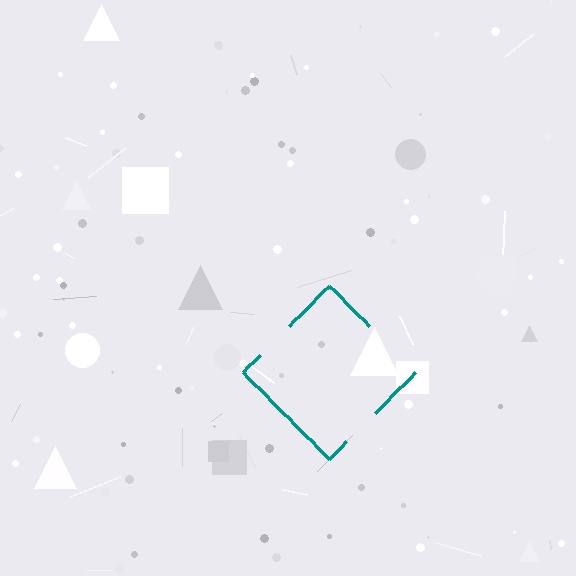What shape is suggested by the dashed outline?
The dashed outline suggests a diamond.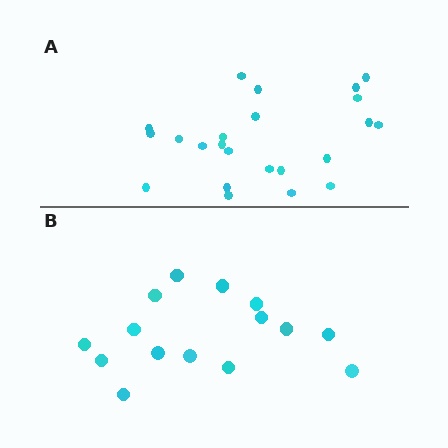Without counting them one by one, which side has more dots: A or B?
Region A (the top region) has more dots.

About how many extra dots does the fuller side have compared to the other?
Region A has roughly 8 or so more dots than region B.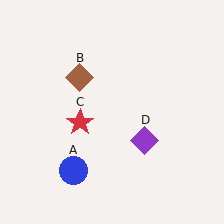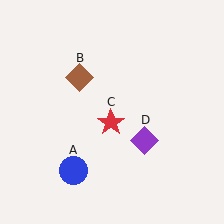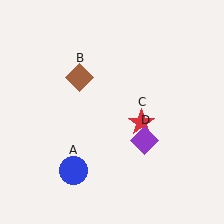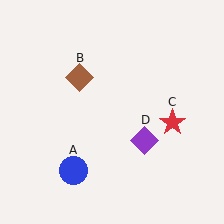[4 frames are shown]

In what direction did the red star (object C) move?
The red star (object C) moved right.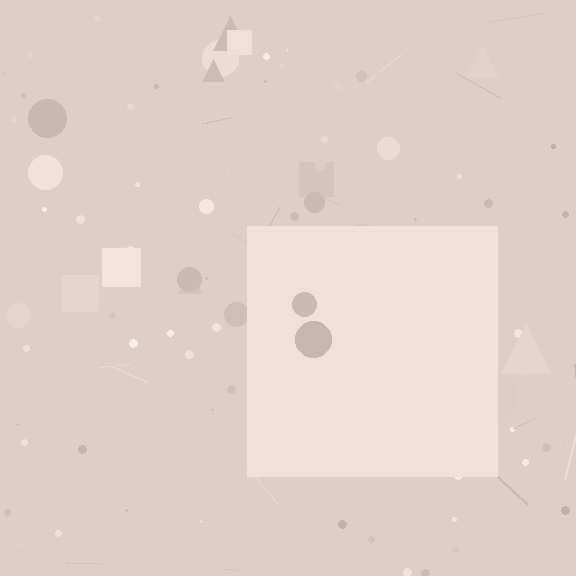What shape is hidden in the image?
A square is hidden in the image.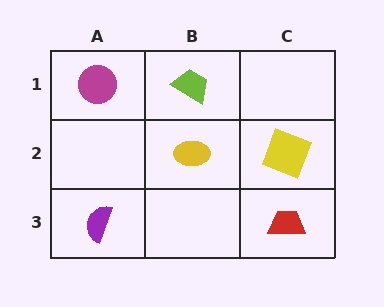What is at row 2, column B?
A yellow ellipse.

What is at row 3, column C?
A red trapezoid.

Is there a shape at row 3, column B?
No, that cell is empty.